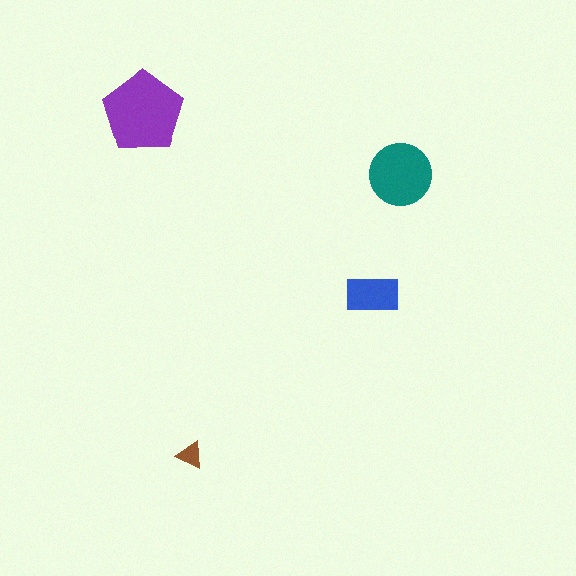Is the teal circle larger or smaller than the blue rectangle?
Larger.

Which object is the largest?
The purple pentagon.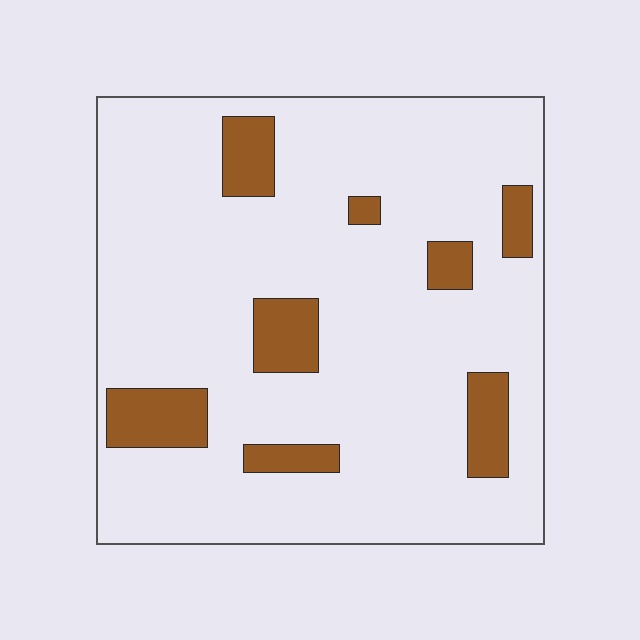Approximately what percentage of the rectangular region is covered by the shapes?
Approximately 15%.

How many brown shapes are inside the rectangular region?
8.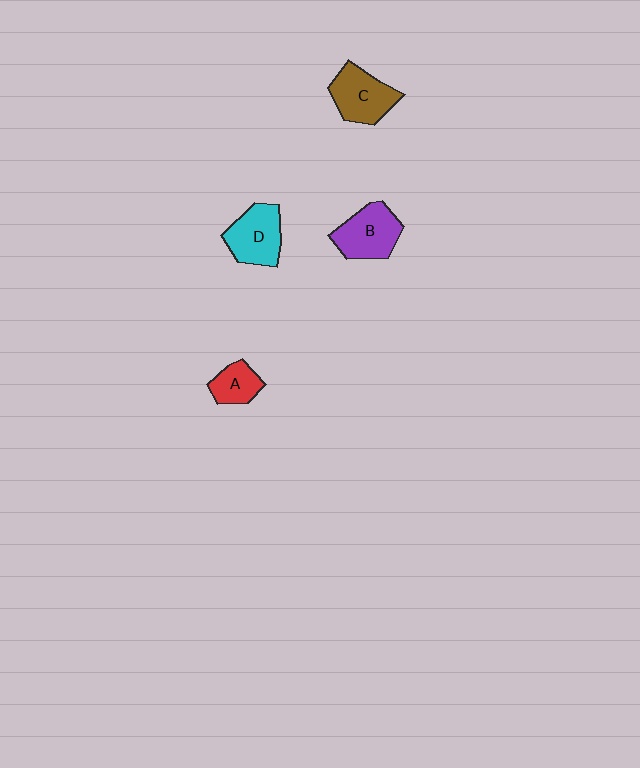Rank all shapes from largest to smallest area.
From largest to smallest: B (purple), C (brown), D (cyan), A (red).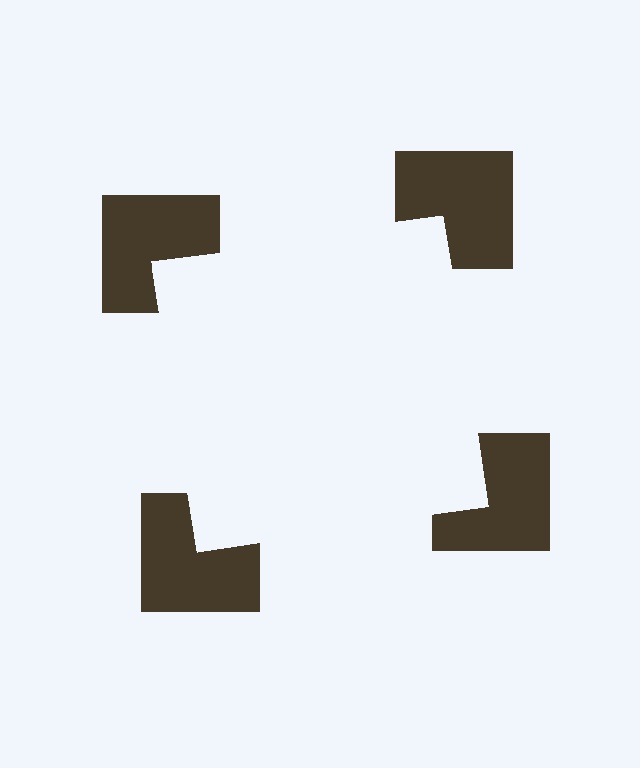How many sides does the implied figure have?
4 sides.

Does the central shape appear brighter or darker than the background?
It typically appears slightly brighter than the background, even though no actual brightness change is drawn.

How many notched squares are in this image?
There are 4 — one at each vertex of the illusory square.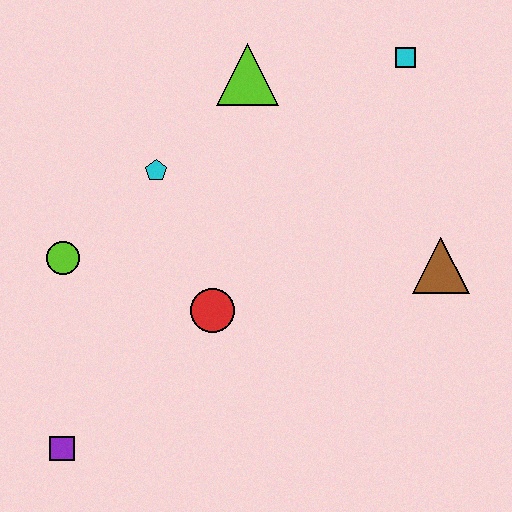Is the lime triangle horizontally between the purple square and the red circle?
No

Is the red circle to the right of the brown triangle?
No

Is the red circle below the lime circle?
Yes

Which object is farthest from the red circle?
The cyan square is farthest from the red circle.